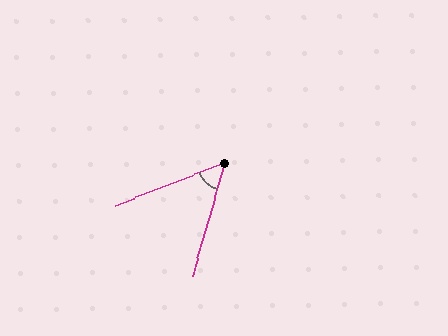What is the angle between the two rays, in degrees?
Approximately 53 degrees.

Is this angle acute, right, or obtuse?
It is acute.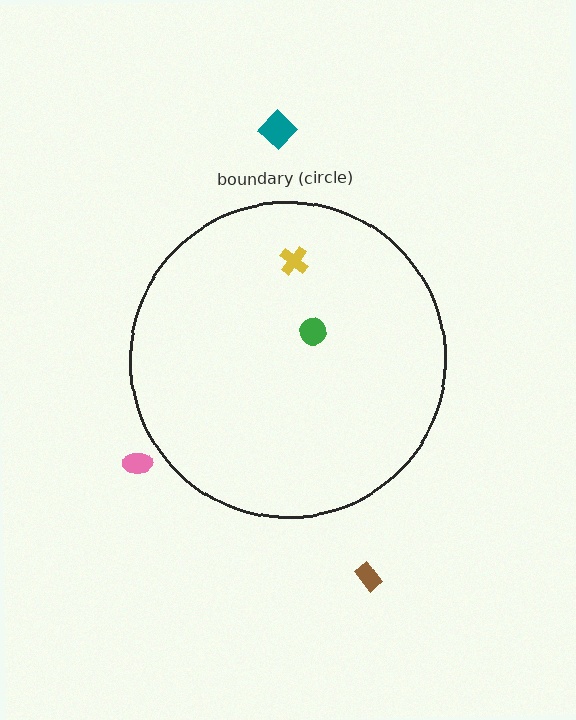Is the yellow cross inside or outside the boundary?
Inside.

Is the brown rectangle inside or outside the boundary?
Outside.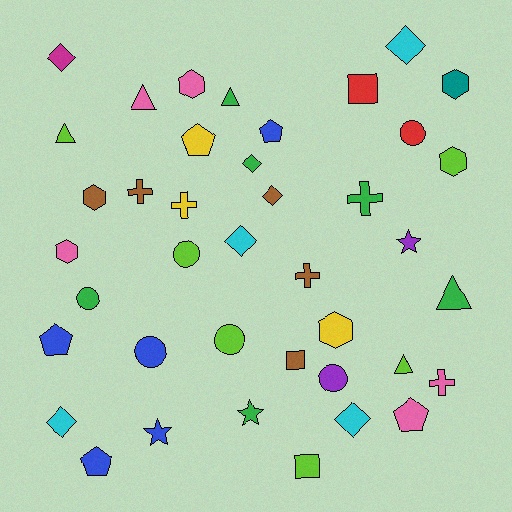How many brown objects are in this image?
There are 5 brown objects.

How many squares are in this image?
There are 3 squares.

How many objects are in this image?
There are 40 objects.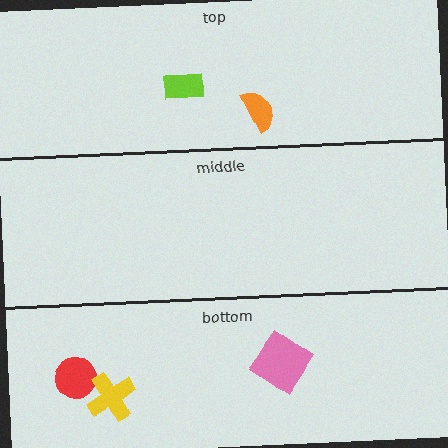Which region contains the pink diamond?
The bottom region.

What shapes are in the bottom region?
The pink diamond, the red circle, the yellow cross.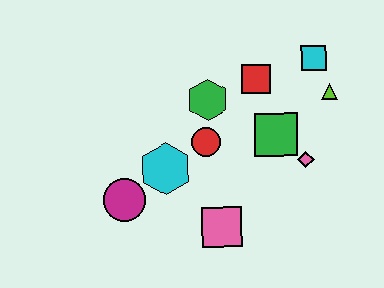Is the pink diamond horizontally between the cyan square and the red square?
Yes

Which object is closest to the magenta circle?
The cyan hexagon is closest to the magenta circle.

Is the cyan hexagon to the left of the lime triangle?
Yes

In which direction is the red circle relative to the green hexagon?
The red circle is below the green hexagon.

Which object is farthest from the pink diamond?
The magenta circle is farthest from the pink diamond.